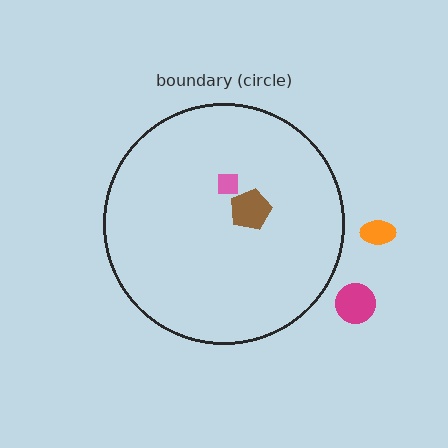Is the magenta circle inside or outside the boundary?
Outside.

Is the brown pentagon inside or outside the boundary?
Inside.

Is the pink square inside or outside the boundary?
Inside.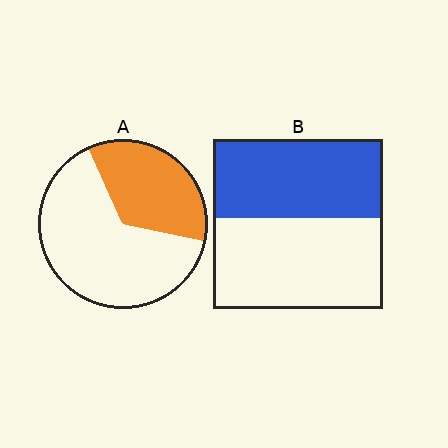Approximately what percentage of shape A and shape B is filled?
A is approximately 35% and B is approximately 45%.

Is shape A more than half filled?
No.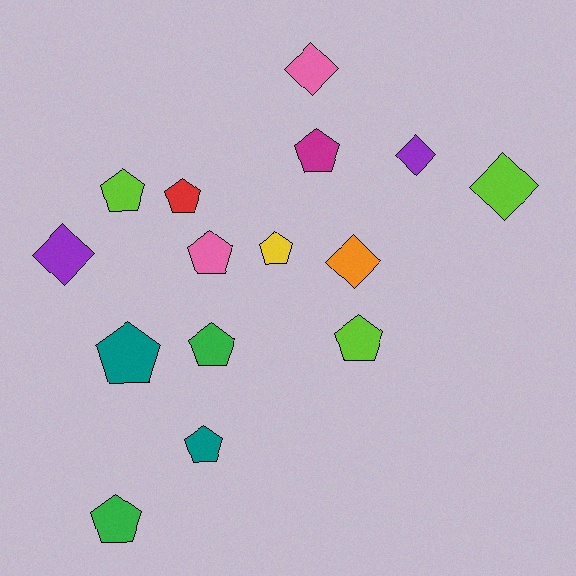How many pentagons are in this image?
There are 10 pentagons.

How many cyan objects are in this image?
There are no cyan objects.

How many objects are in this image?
There are 15 objects.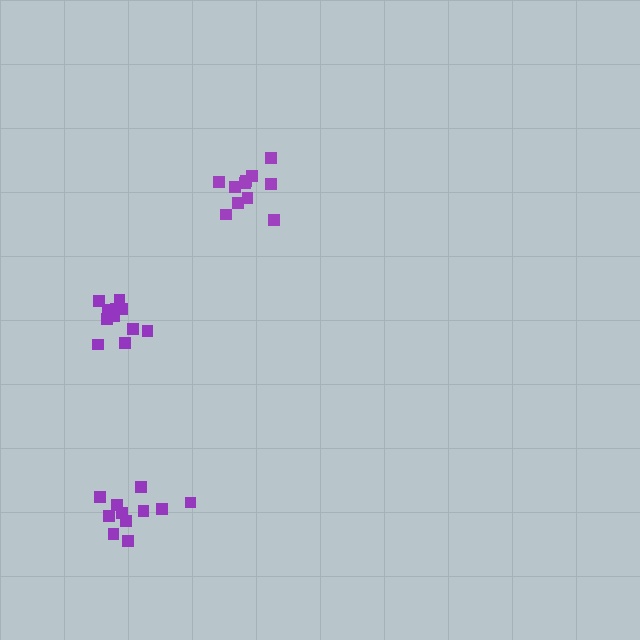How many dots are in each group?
Group 1: 11 dots, Group 2: 11 dots, Group 3: 11 dots (33 total).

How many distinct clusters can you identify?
There are 3 distinct clusters.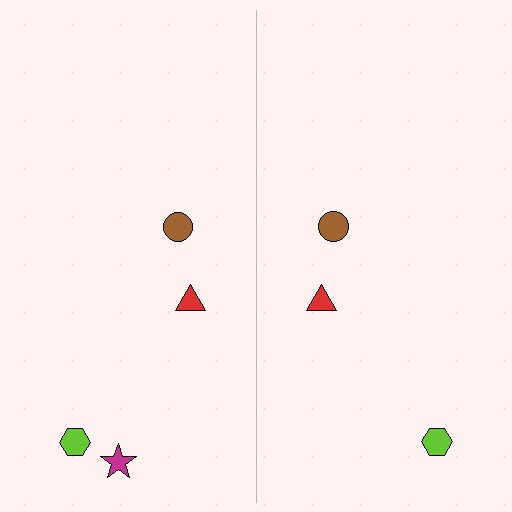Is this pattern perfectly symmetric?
No, the pattern is not perfectly symmetric. A magenta star is missing from the right side.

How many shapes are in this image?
There are 7 shapes in this image.